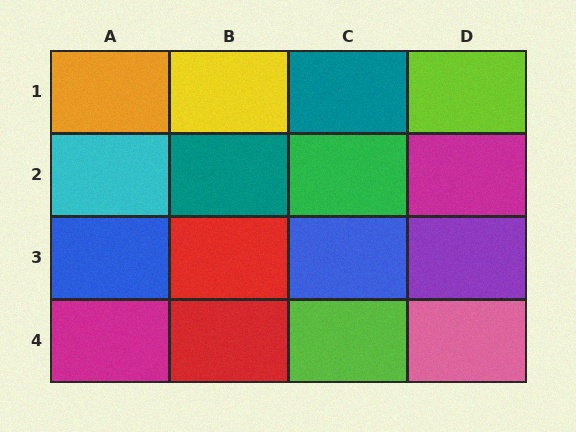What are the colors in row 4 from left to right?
Magenta, red, lime, pink.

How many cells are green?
1 cell is green.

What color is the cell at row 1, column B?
Yellow.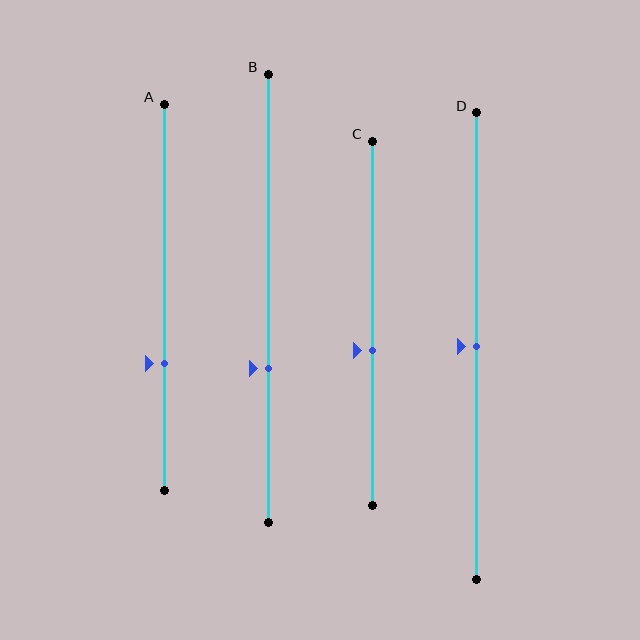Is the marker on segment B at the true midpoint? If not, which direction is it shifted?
No, the marker on segment B is shifted downward by about 16% of the segment length.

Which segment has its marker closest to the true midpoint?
Segment D has its marker closest to the true midpoint.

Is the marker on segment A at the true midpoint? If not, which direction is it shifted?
No, the marker on segment A is shifted downward by about 17% of the segment length.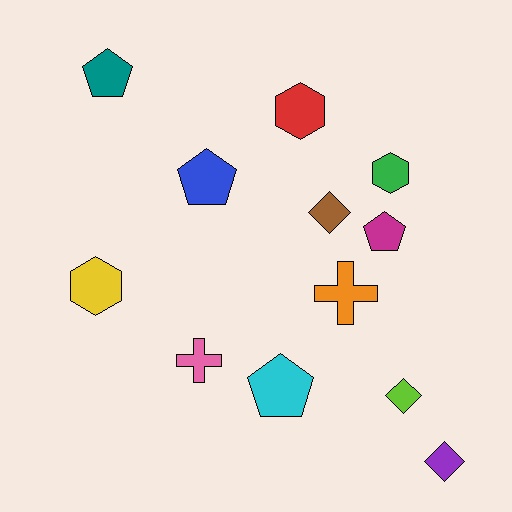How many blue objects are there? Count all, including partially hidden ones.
There is 1 blue object.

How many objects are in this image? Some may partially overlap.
There are 12 objects.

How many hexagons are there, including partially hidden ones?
There are 3 hexagons.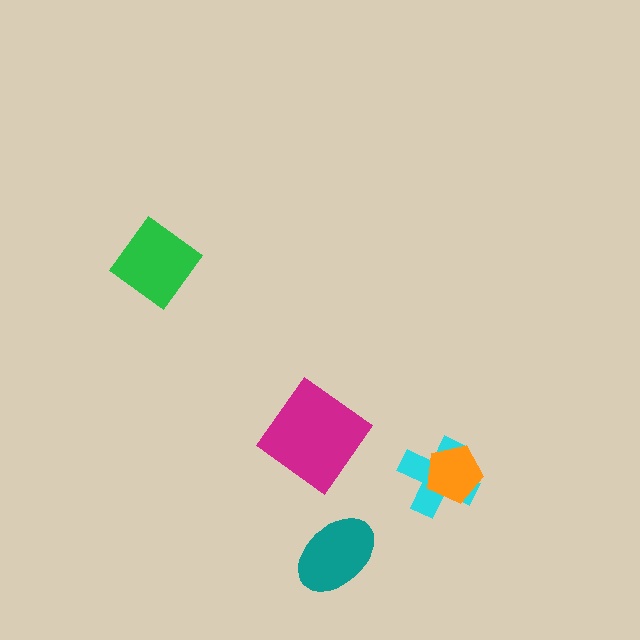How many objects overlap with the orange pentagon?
1 object overlaps with the orange pentagon.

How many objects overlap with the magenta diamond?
0 objects overlap with the magenta diamond.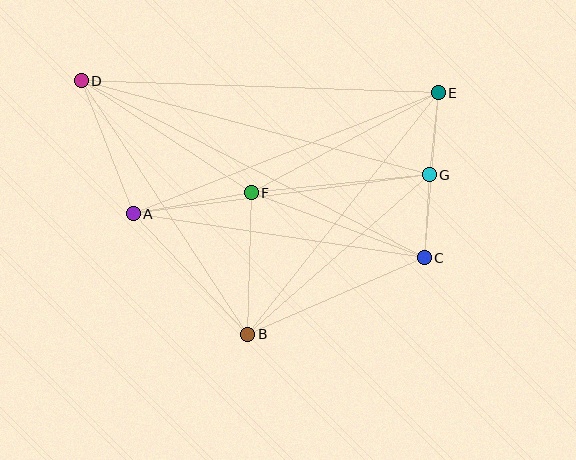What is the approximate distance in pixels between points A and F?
The distance between A and F is approximately 120 pixels.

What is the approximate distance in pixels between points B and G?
The distance between B and G is approximately 242 pixels.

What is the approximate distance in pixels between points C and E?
The distance between C and E is approximately 166 pixels.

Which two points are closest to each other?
Points E and G are closest to each other.